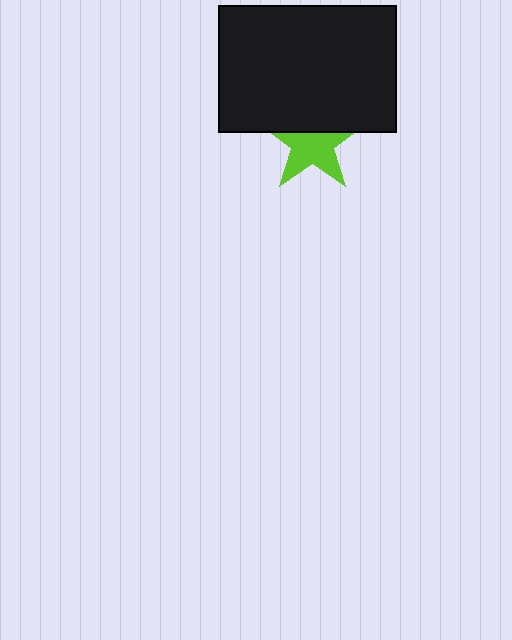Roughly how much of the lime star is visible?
About half of it is visible (roughly 61%).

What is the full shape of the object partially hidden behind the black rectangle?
The partially hidden object is a lime star.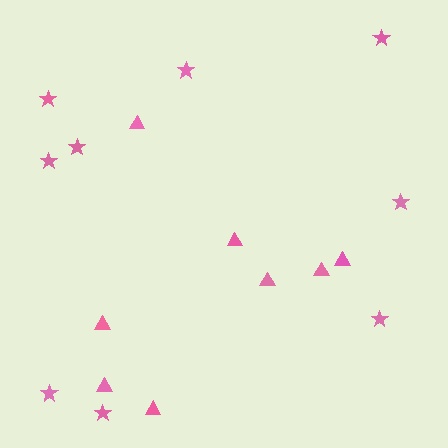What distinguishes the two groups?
There are 2 groups: one group of stars (9) and one group of triangles (8).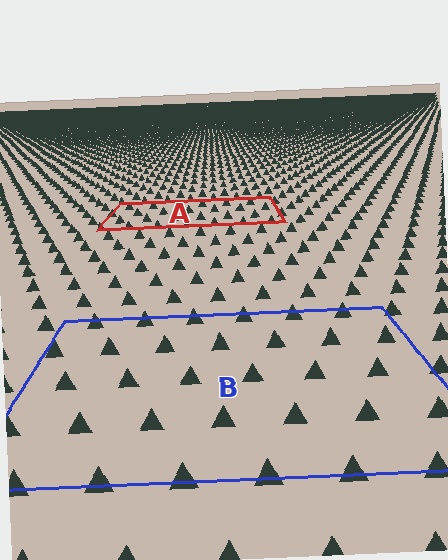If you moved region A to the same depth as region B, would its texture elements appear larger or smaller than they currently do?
They would appear larger. At a closer depth, the same texture elements are projected at a bigger on-screen size.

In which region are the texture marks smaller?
The texture marks are smaller in region A, because it is farther away.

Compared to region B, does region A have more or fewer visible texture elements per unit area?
Region A has more texture elements per unit area — they are packed more densely because it is farther away.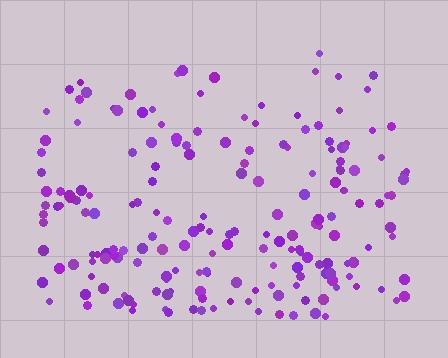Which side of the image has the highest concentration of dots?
The bottom.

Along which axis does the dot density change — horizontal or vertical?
Vertical.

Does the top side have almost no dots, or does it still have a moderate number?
Still a moderate number, just noticeably fewer than the bottom.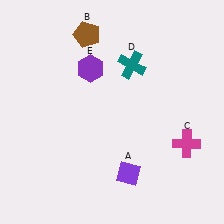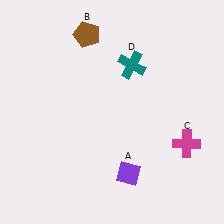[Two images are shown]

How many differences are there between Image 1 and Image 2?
There is 1 difference between the two images.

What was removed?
The purple hexagon (E) was removed in Image 2.